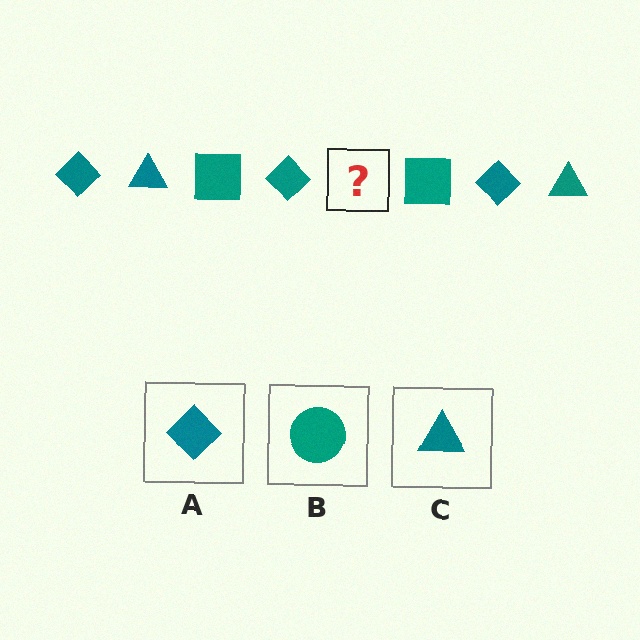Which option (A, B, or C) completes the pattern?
C.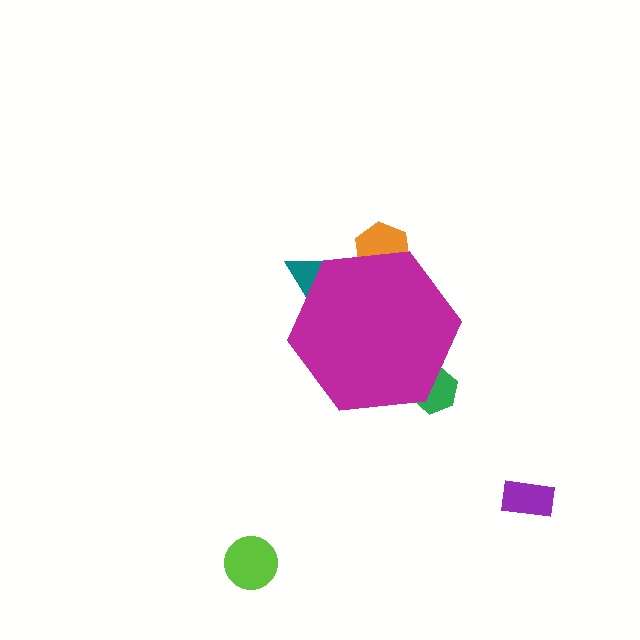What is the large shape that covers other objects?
A magenta hexagon.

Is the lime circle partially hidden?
No, the lime circle is fully visible.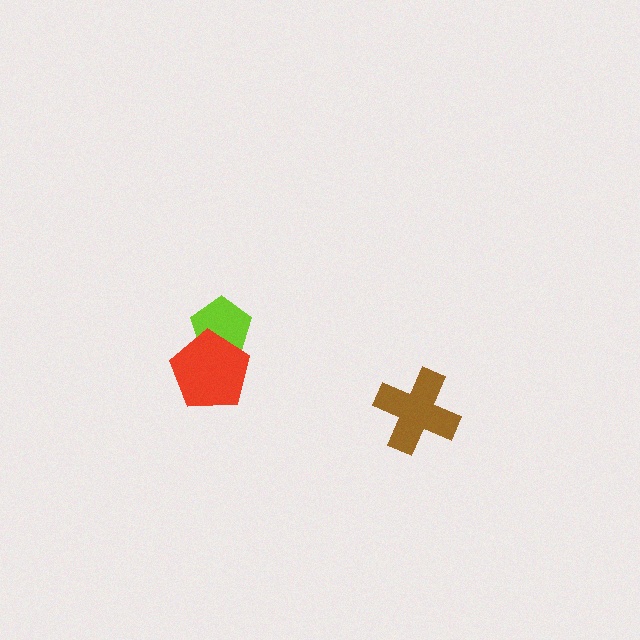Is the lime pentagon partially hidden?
Yes, it is partially covered by another shape.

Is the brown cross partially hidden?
No, no other shape covers it.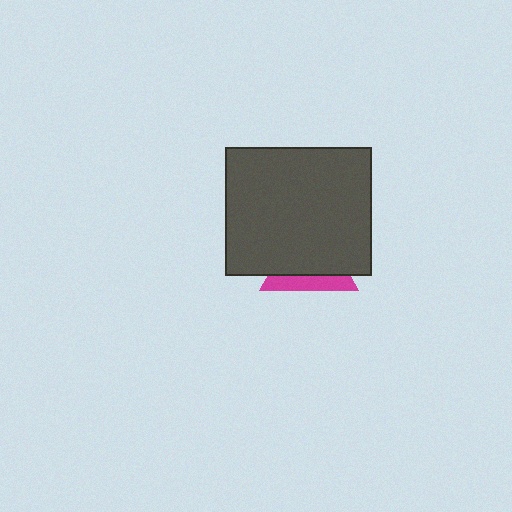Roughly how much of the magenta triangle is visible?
A small part of it is visible (roughly 33%).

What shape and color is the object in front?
The object in front is a dark gray rectangle.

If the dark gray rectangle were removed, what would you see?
You would see the complete magenta triangle.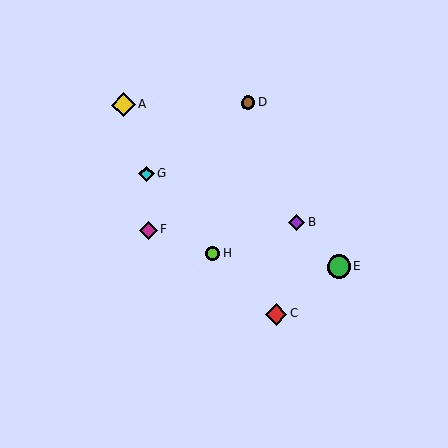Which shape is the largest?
The yellow diamond (labeled A) is the largest.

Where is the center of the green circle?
The center of the green circle is at (339, 267).